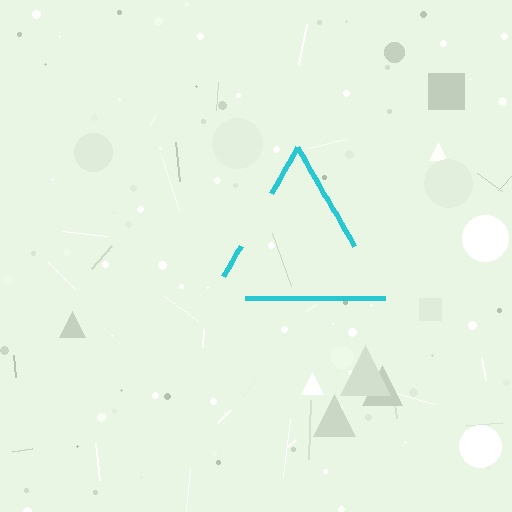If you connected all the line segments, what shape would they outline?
They would outline a triangle.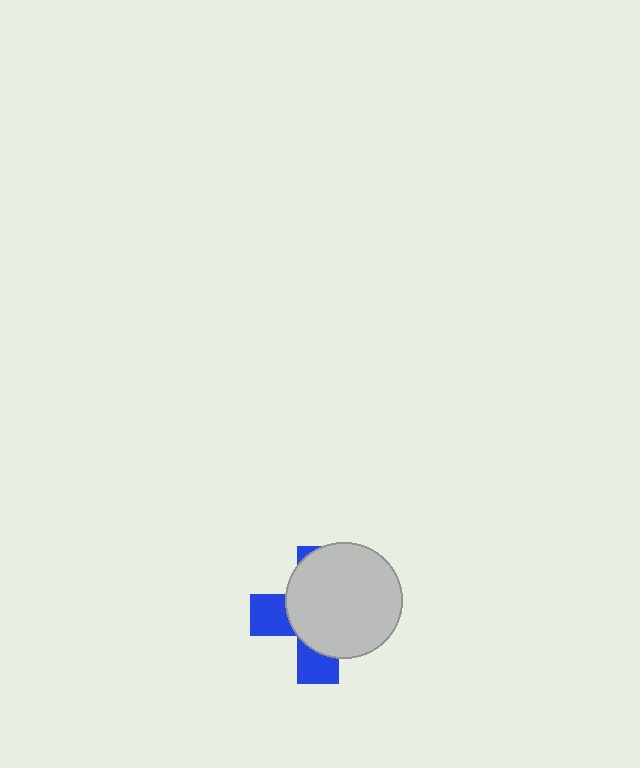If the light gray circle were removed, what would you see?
You would see the complete blue cross.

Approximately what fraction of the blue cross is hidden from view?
Roughly 68% of the blue cross is hidden behind the light gray circle.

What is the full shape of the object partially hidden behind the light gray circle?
The partially hidden object is a blue cross.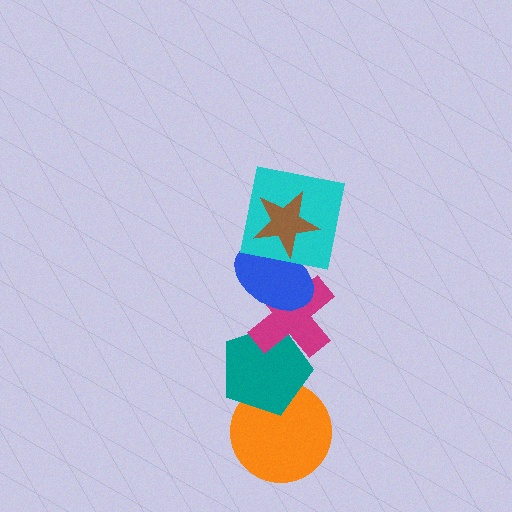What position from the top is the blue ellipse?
The blue ellipse is 3rd from the top.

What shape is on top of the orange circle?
The teal pentagon is on top of the orange circle.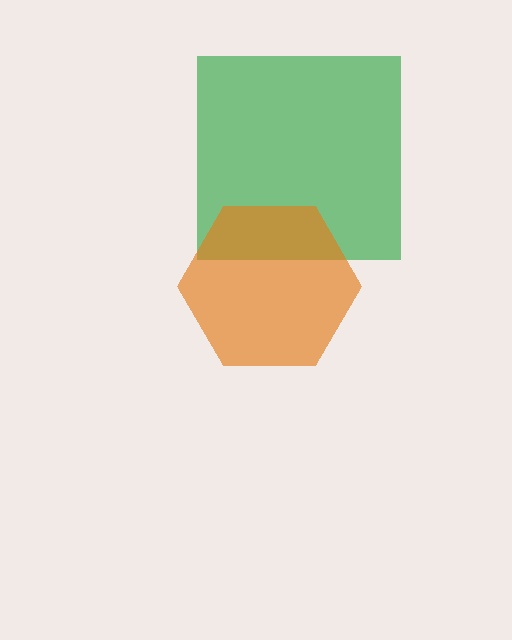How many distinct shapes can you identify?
There are 2 distinct shapes: a green square, an orange hexagon.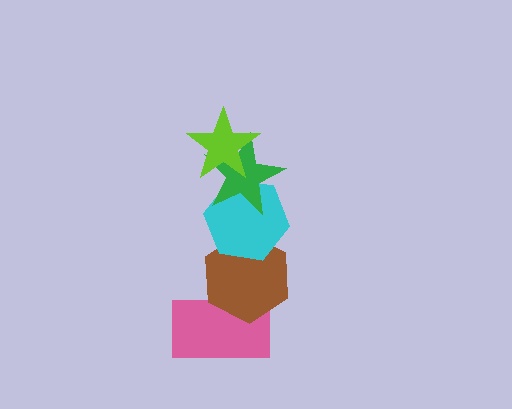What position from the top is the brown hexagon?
The brown hexagon is 4th from the top.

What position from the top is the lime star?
The lime star is 1st from the top.